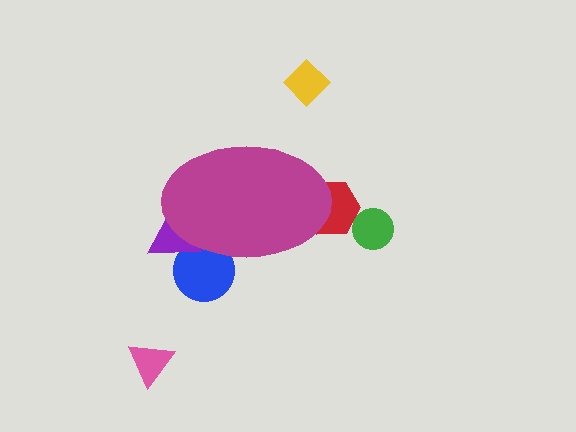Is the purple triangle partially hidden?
Yes, the purple triangle is partially hidden behind the magenta ellipse.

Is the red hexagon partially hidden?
Yes, the red hexagon is partially hidden behind the magenta ellipse.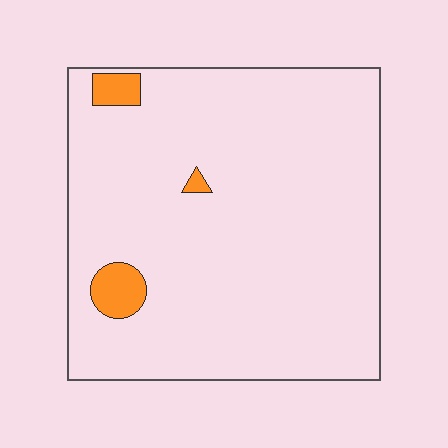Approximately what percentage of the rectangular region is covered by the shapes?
Approximately 5%.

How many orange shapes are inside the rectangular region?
3.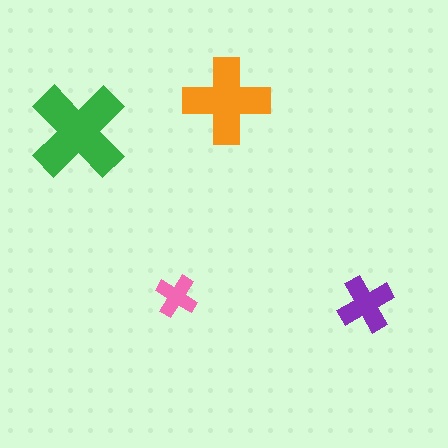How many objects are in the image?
There are 4 objects in the image.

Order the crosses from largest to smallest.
the green one, the orange one, the purple one, the pink one.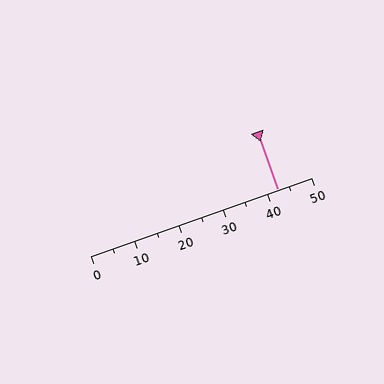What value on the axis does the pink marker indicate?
The marker indicates approximately 42.5.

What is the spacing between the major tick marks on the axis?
The major ticks are spaced 10 apart.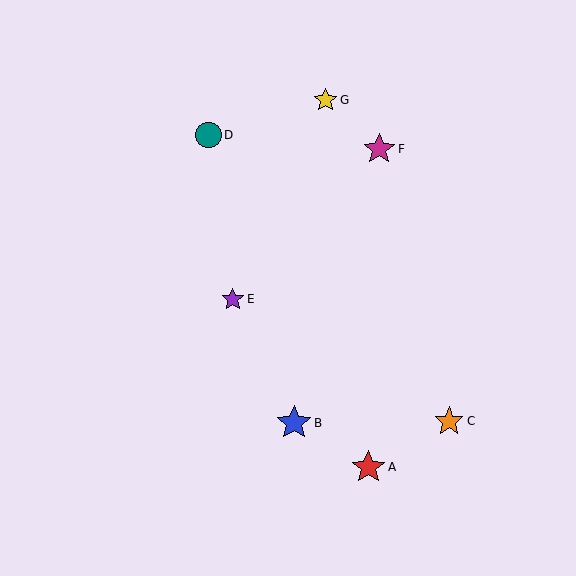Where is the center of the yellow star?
The center of the yellow star is at (326, 100).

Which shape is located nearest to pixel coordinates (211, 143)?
The teal circle (labeled D) at (208, 135) is nearest to that location.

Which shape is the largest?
The blue star (labeled B) is the largest.